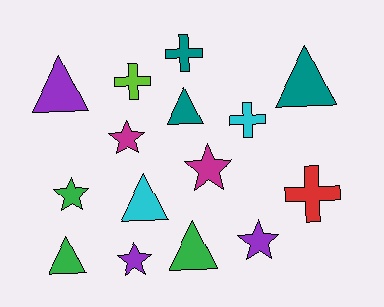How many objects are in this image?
There are 15 objects.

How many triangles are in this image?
There are 6 triangles.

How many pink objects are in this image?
There are no pink objects.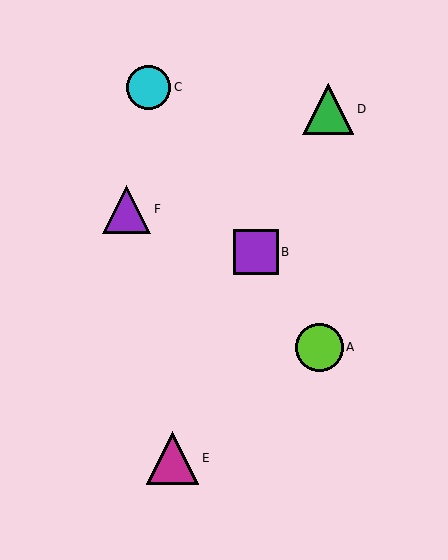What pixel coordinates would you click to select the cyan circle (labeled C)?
Click at (149, 87) to select the cyan circle C.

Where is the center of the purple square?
The center of the purple square is at (256, 252).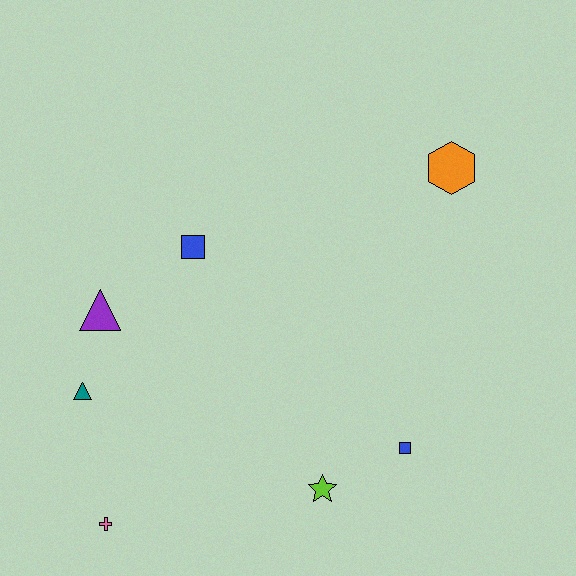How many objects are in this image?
There are 7 objects.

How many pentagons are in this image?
There are no pentagons.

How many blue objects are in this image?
There are 2 blue objects.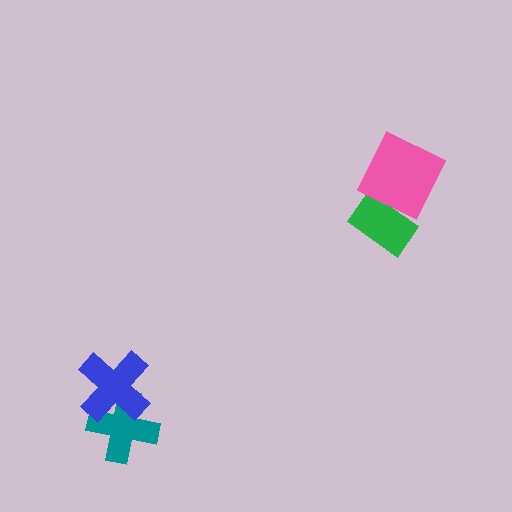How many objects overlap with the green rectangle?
1 object overlaps with the green rectangle.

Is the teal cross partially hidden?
Yes, it is partially covered by another shape.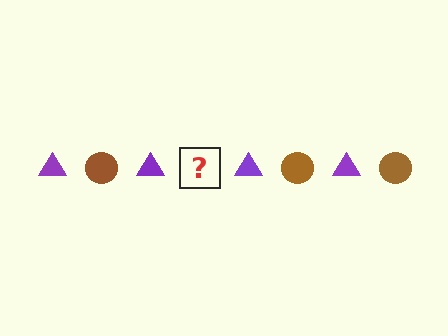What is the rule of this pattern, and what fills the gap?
The rule is that the pattern alternates between purple triangle and brown circle. The gap should be filled with a brown circle.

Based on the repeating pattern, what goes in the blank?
The blank should be a brown circle.